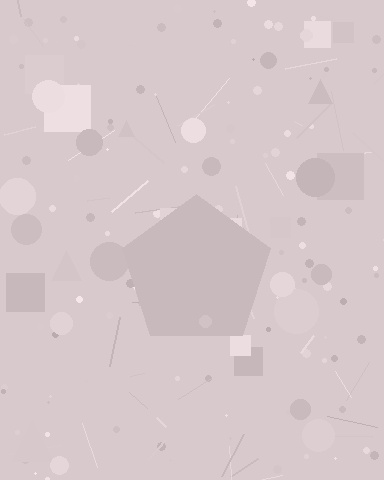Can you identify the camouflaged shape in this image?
The camouflaged shape is a pentagon.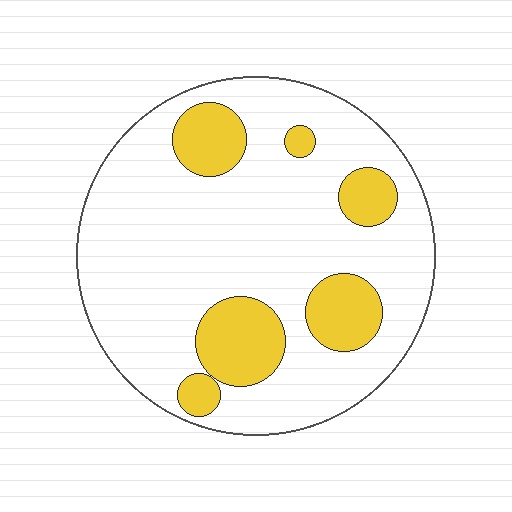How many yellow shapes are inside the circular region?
6.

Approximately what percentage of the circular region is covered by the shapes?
Approximately 20%.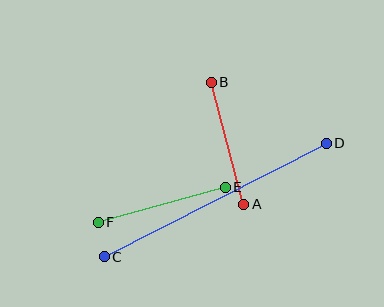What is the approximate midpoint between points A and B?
The midpoint is at approximately (227, 143) pixels.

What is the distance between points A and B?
The distance is approximately 126 pixels.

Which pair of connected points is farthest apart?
Points C and D are farthest apart.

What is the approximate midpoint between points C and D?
The midpoint is at approximately (215, 200) pixels.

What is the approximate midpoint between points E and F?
The midpoint is at approximately (162, 205) pixels.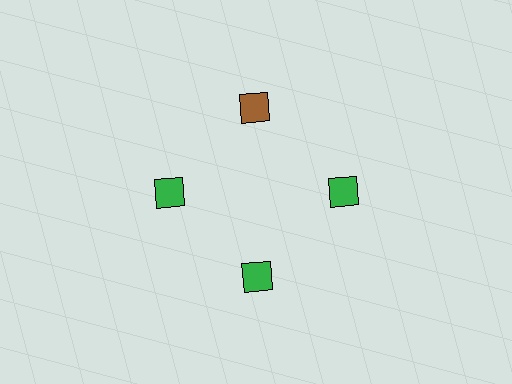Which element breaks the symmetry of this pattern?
The brown diamond at roughly the 12 o'clock position breaks the symmetry. All other shapes are green diamonds.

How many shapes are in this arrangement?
There are 4 shapes arranged in a ring pattern.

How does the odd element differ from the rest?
It has a different color: brown instead of green.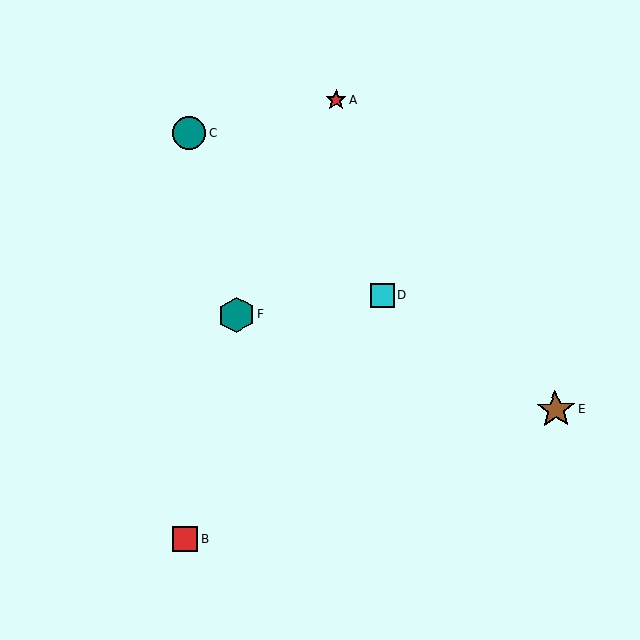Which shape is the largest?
The brown star (labeled E) is the largest.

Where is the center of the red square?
The center of the red square is at (185, 539).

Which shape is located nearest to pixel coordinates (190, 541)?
The red square (labeled B) at (185, 539) is nearest to that location.